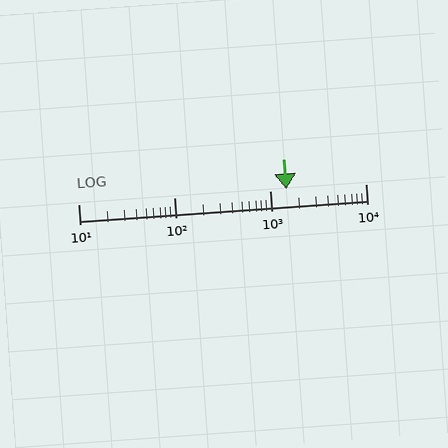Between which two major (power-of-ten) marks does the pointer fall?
The pointer is between 1000 and 10000.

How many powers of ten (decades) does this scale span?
The scale spans 3 decades, from 10 to 10000.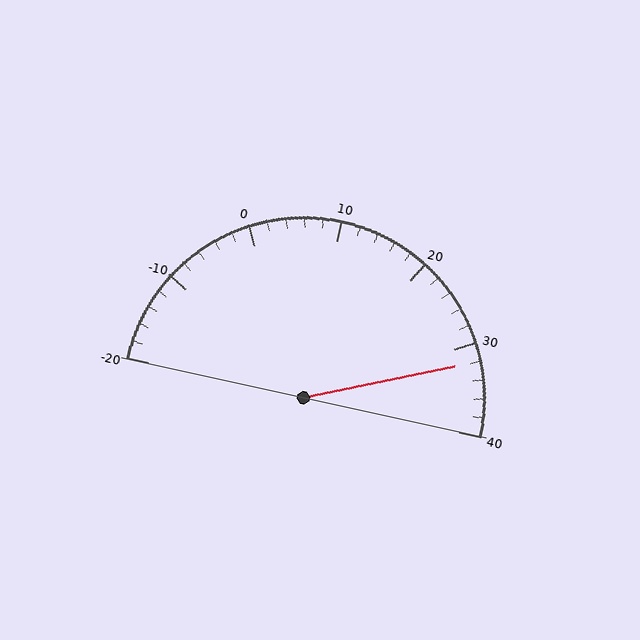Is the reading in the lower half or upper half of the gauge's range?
The reading is in the upper half of the range (-20 to 40).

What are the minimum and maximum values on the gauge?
The gauge ranges from -20 to 40.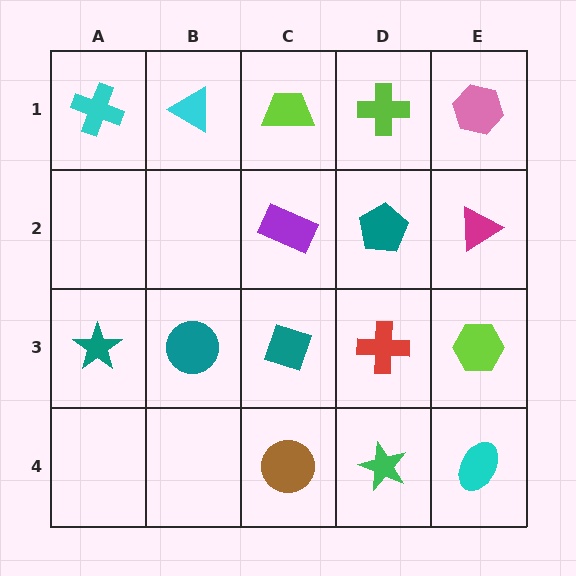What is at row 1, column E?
A pink hexagon.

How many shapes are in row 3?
5 shapes.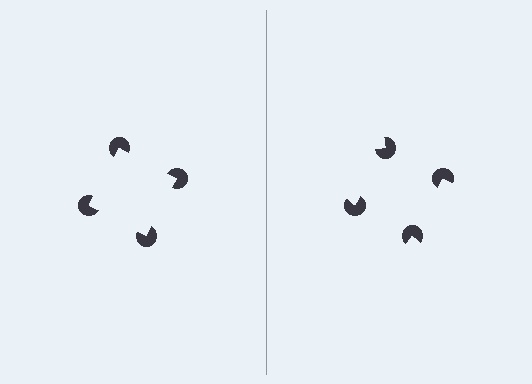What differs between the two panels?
The pac-man discs are positioned identically on both sides; only the wedge orientations differ. On the left they align to a square; on the right they are misaligned.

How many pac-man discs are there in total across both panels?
8 — 4 on each side.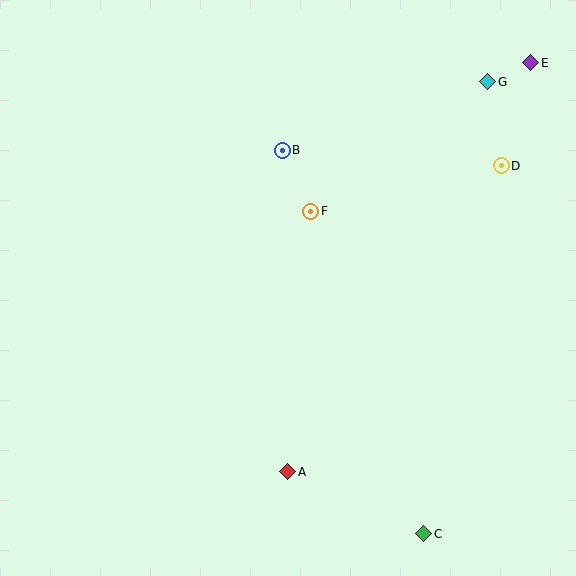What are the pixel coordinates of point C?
Point C is at (424, 534).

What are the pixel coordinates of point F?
Point F is at (311, 211).